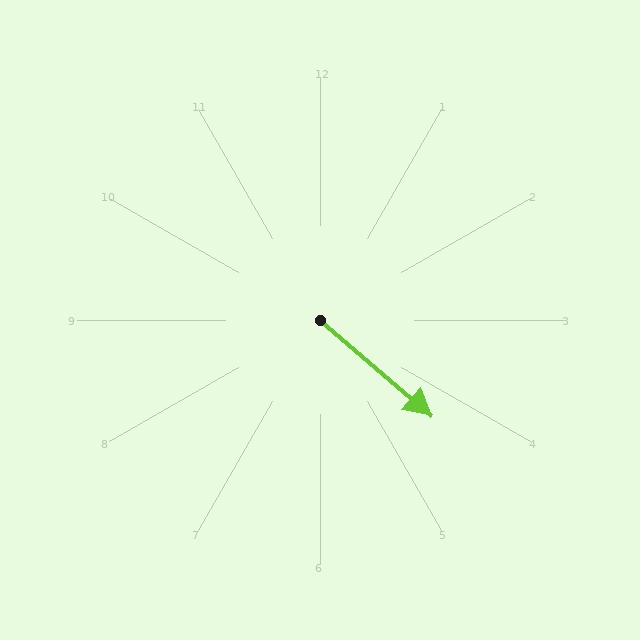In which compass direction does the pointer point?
Southeast.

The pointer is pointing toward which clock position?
Roughly 4 o'clock.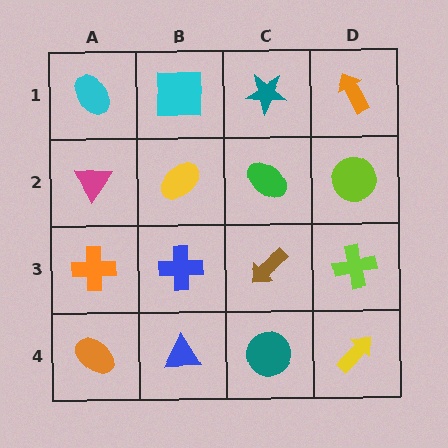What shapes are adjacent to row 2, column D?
An orange arrow (row 1, column D), a lime cross (row 3, column D), a green ellipse (row 2, column C).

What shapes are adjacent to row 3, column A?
A magenta triangle (row 2, column A), an orange ellipse (row 4, column A), a blue cross (row 3, column B).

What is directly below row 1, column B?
A yellow ellipse.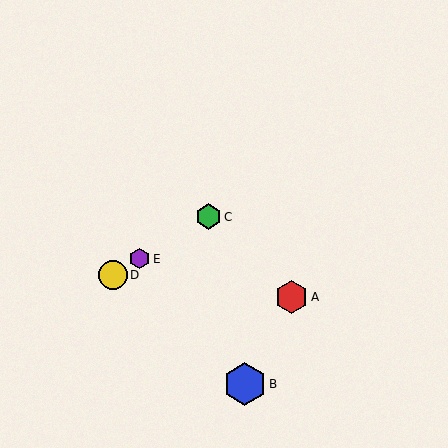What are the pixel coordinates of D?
Object D is at (113, 275).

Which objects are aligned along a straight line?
Objects C, D, E are aligned along a straight line.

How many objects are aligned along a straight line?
3 objects (C, D, E) are aligned along a straight line.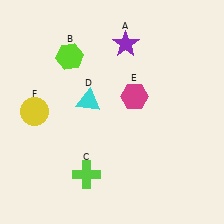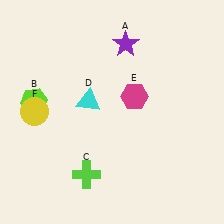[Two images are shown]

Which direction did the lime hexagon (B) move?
The lime hexagon (B) moved down.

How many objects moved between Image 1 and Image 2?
1 object moved between the two images.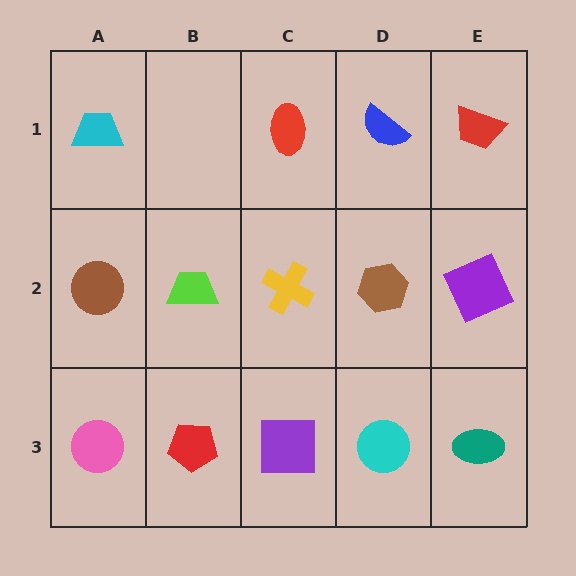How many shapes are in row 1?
4 shapes.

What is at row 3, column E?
A teal ellipse.